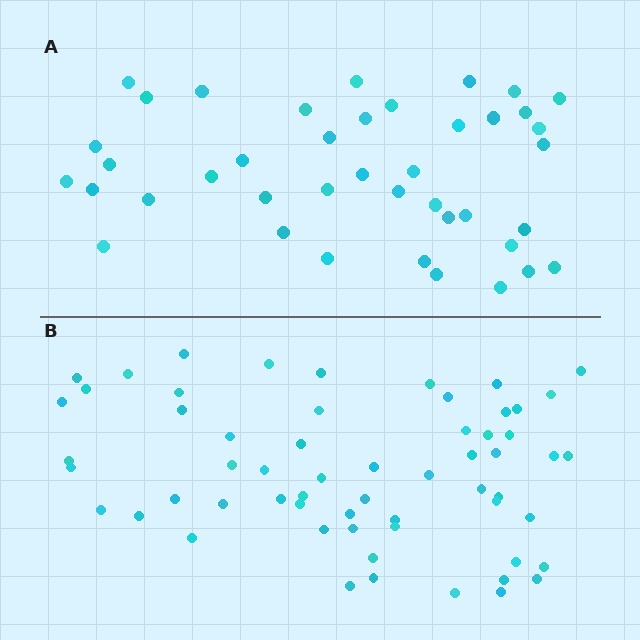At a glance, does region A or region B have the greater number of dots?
Region B (the bottom region) has more dots.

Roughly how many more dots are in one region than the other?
Region B has approximately 20 more dots than region A.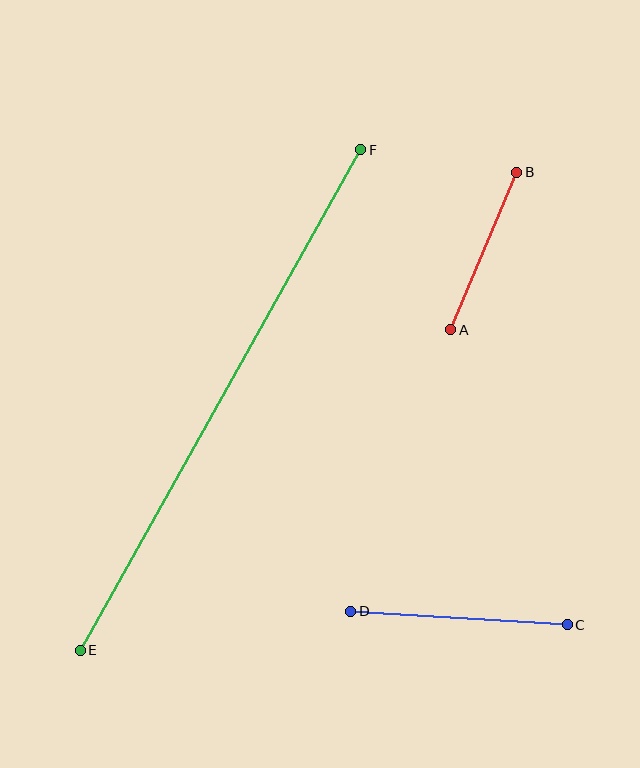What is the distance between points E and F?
The distance is approximately 574 pixels.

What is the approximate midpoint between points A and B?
The midpoint is at approximately (484, 251) pixels.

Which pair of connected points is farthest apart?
Points E and F are farthest apart.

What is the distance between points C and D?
The distance is approximately 217 pixels.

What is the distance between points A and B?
The distance is approximately 171 pixels.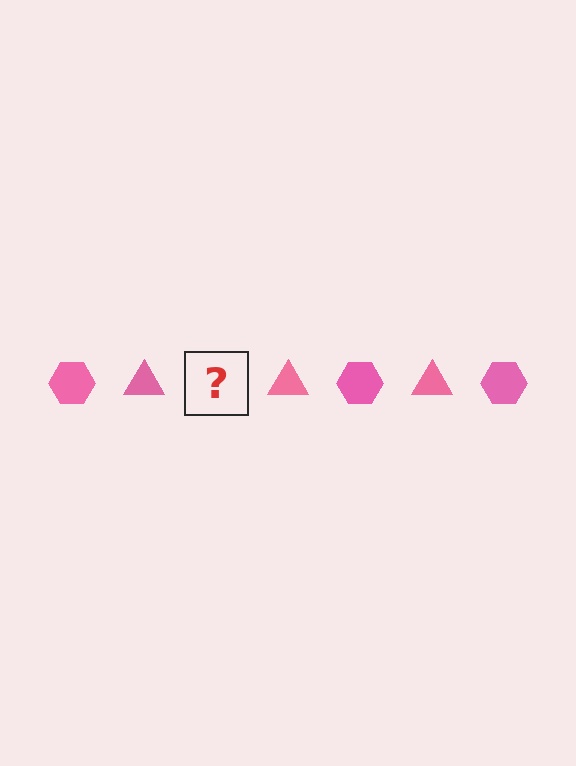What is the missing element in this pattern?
The missing element is a pink hexagon.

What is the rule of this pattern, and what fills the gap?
The rule is that the pattern cycles through hexagon, triangle shapes in pink. The gap should be filled with a pink hexagon.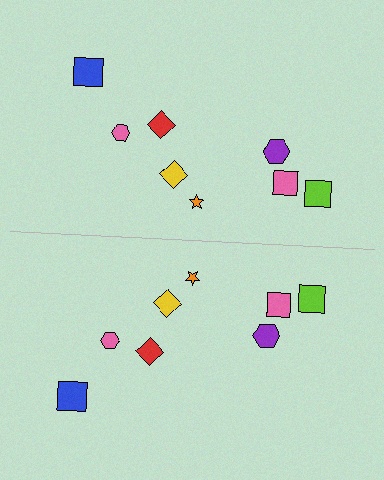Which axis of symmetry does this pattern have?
The pattern has a horizontal axis of symmetry running through the center of the image.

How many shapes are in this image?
There are 16 shapes in this image.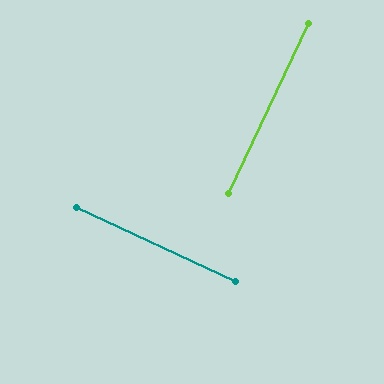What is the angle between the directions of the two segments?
Approximately 90 degrees.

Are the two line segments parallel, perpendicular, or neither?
Perpendicular — they meet at approximately 90°.